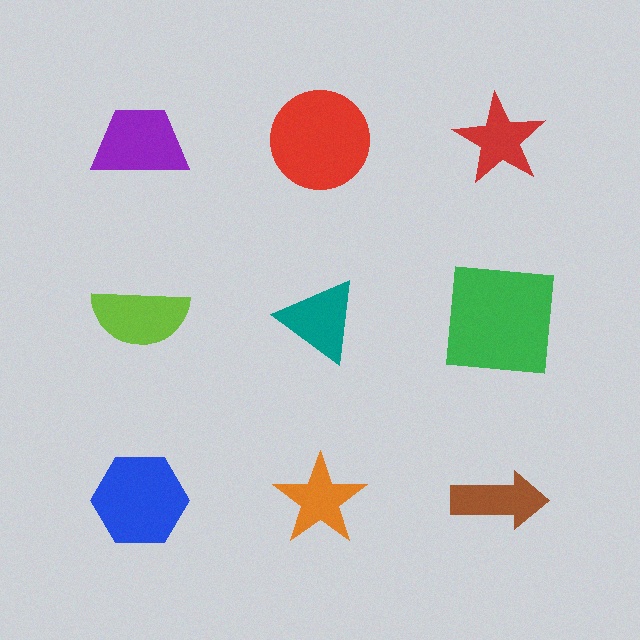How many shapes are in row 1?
3 shapes.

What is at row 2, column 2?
A teal triangle.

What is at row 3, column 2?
An orange star.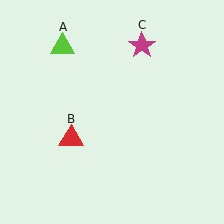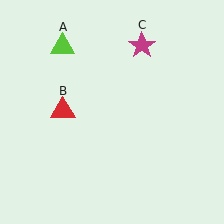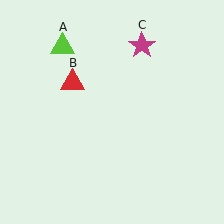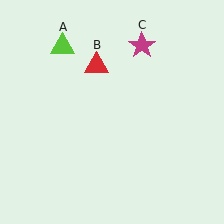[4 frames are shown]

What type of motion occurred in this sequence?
The red triangle (object B) rotated clockwise around the center of the scene.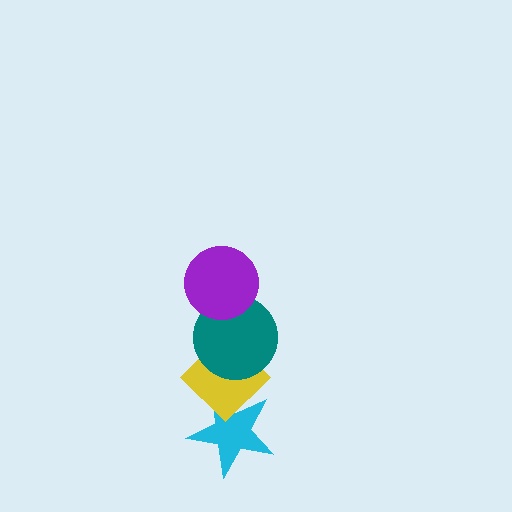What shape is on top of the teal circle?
The purple circle is on top of the teal circle.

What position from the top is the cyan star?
The cyan star is 4th from the top.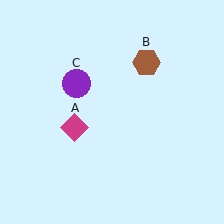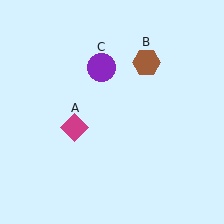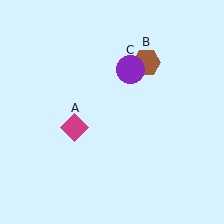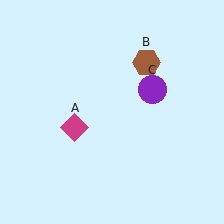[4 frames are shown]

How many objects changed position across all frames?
1 object changed position: purple circle (object C).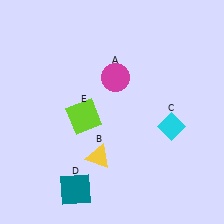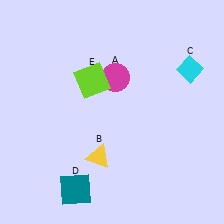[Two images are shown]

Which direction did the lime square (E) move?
The lime square (E) moved up.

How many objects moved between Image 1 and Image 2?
2 objects moved between the two images.